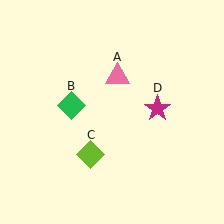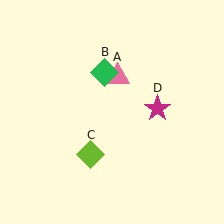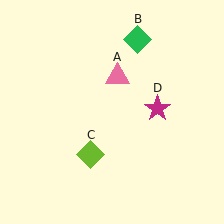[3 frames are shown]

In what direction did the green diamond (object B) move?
The green diamond (object B) moved up and to the right.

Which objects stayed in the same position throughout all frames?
Pink triangle (object A) and lime diamond (object C) and magenta star (object D) remained stationary.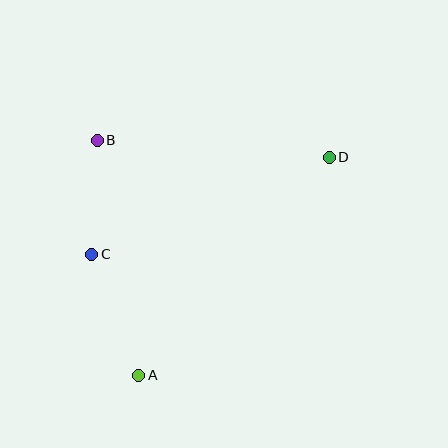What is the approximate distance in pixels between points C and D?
The distance between C and D is approximately 256 pixels.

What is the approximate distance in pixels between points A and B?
The distance between A and B is approximately 239 pixels.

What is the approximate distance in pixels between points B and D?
The distance between B and D is approximately 232 pixels.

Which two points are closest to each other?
Points B and C are closest to each other.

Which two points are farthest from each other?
Points A and D are farthest from each other.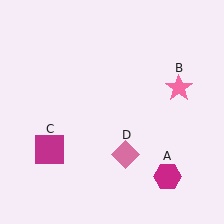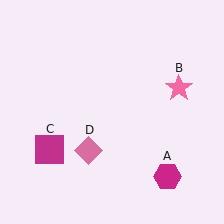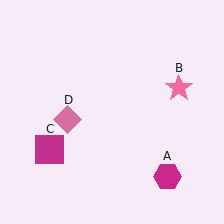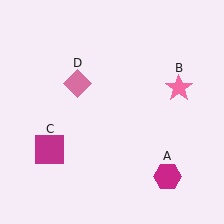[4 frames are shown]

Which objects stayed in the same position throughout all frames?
Magenta hexagon (object A) and pink star (object B) and magenta square (object C) remained stationary.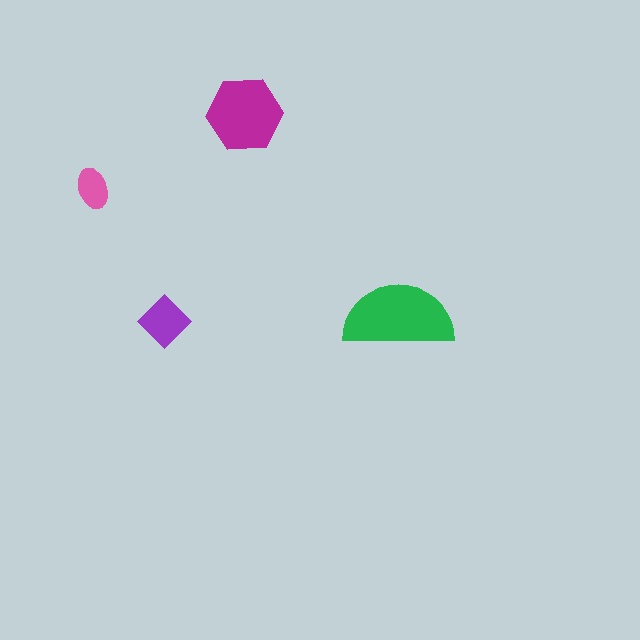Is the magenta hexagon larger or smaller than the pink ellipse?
Larger.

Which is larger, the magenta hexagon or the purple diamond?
The magenta hexagon.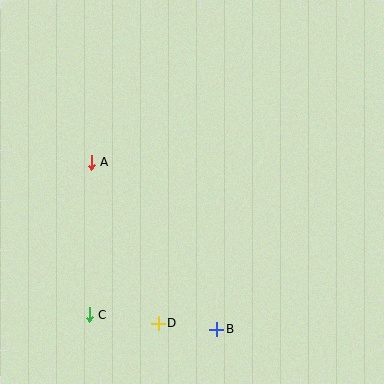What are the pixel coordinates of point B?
Point B is at (217, 329).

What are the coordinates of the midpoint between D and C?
The midpoint between D and C is at (124, 319).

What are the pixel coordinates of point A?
Point A is at (91, 162).